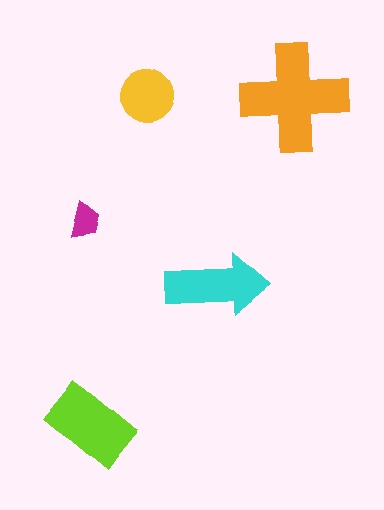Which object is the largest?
The orange cross.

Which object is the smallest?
The magenta trapezoid.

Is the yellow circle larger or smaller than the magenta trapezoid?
Larger.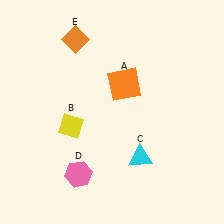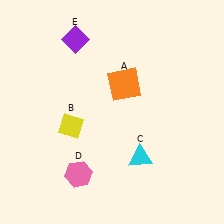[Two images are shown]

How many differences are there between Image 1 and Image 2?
There is 1 difference between the two images.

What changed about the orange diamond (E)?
In Image 1, E is orange. In Image 2, it changed to purple.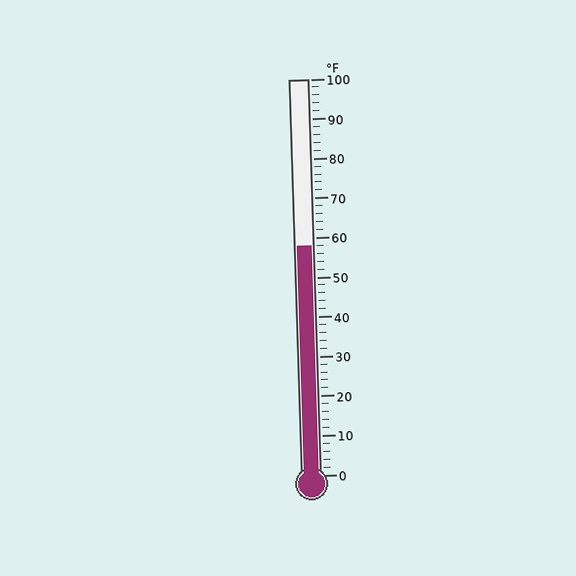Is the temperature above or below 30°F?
The temperature is above 30°F.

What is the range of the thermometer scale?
The thermometer scale ranges from 0°F to 100°F.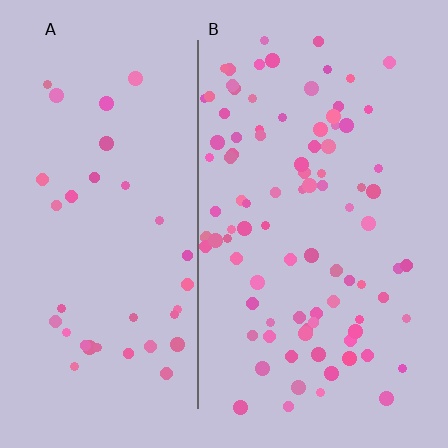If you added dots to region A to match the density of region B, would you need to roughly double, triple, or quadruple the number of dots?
Approximately triple.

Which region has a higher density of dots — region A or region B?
B (the right).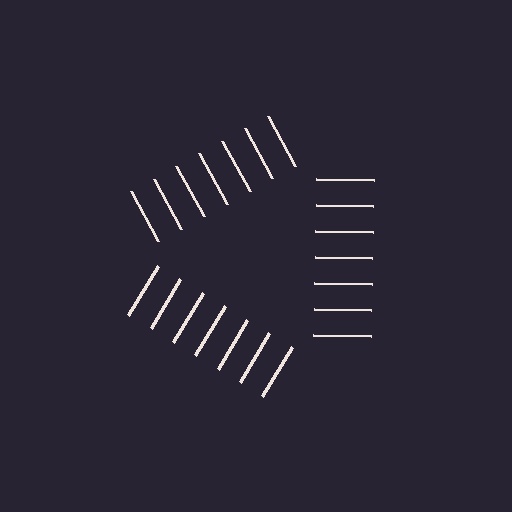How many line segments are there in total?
21 — 7 along each of the 3 edges.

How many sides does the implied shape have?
3 sides — the line-ends trace a triangle.